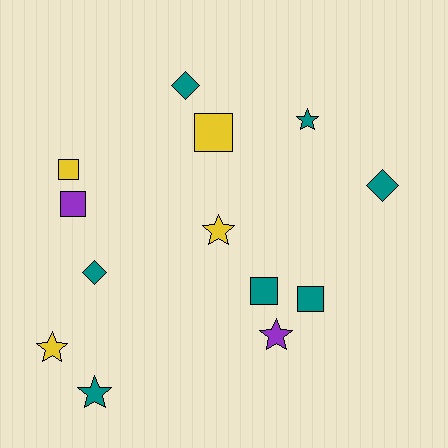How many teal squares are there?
There are 2 teal squares.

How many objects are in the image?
There are 13 objects.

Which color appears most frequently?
Teal, with 7 objects.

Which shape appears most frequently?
Square, with 5 objects.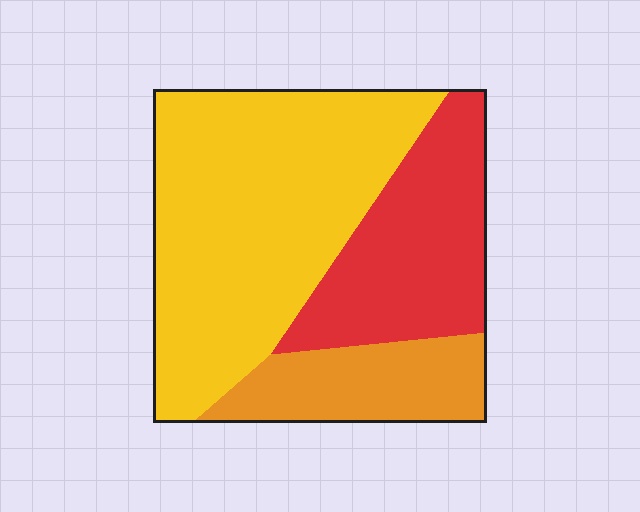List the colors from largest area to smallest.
From largest to smallest: yellow, red, orange.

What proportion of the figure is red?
Red takes up about one quarter (1/4) of the figure.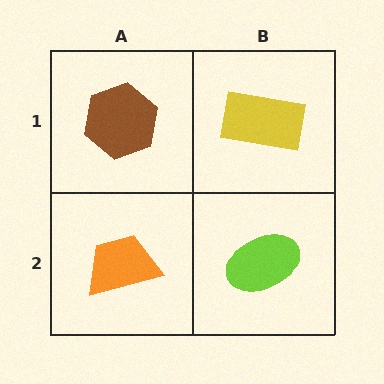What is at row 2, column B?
A lime ellipse.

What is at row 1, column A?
A brown hexagon.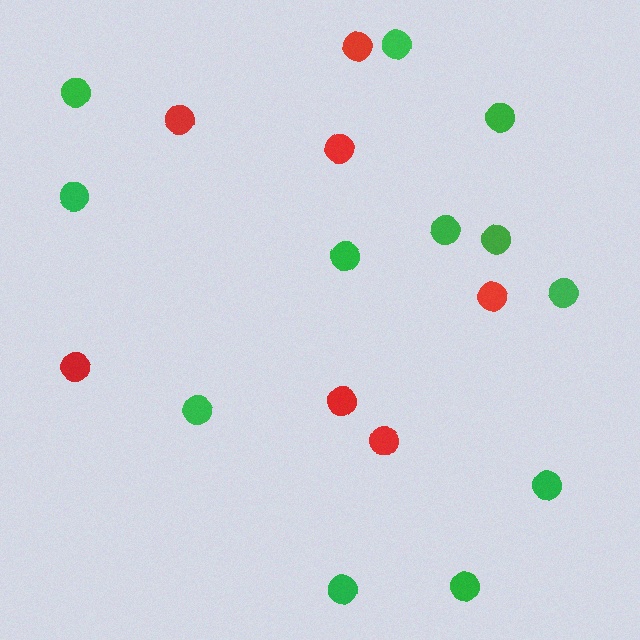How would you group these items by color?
There are 2 groups: one group of red circles (7) and one group of green circles (12).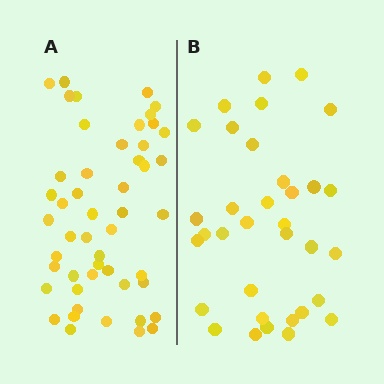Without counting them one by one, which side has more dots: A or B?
Region A (the left region) has more dots.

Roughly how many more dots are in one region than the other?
Region A has approximately 15 more dots than region B.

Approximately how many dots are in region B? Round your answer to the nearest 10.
About 30 dots. (The exact count is 34, which rounds to 30.)